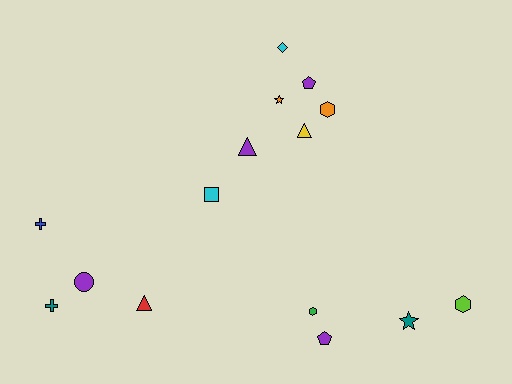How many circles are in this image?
There is 1 circle.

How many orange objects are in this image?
There are 2 orange objects.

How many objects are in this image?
There are 15 objects.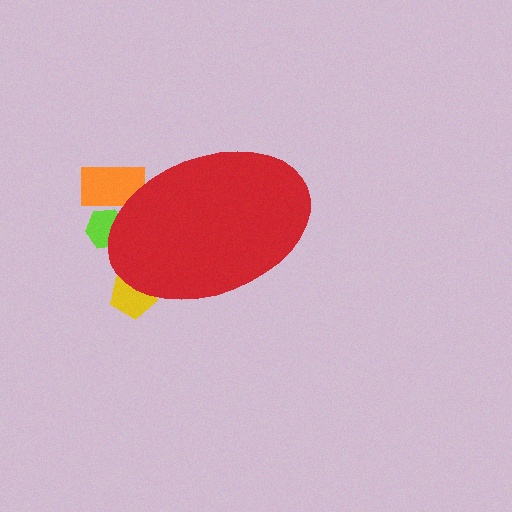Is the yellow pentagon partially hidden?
Yes, the yellow pentagon is partially hidden behind the red ellipse.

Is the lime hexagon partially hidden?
Yes, the lime hexagon is partially hidden behind the red ellipse.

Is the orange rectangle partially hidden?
Yes, the orange rectangle is partially hidden behind the red ellipse.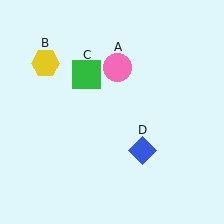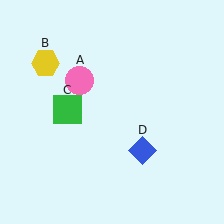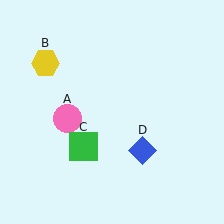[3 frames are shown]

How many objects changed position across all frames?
2 objects changed position: pink circle (object A), green square (object C).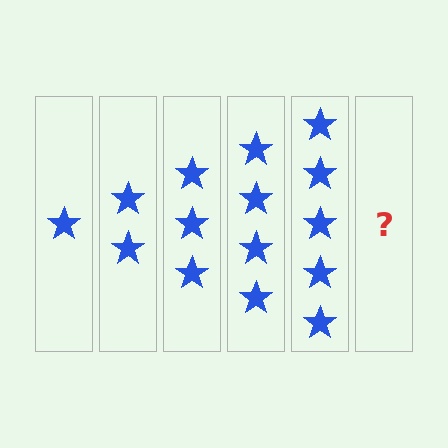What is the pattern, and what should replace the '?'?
The pattern is that each step adds one more star. The '?' should be 6 stars.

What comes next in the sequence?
The next element should be 6 stars.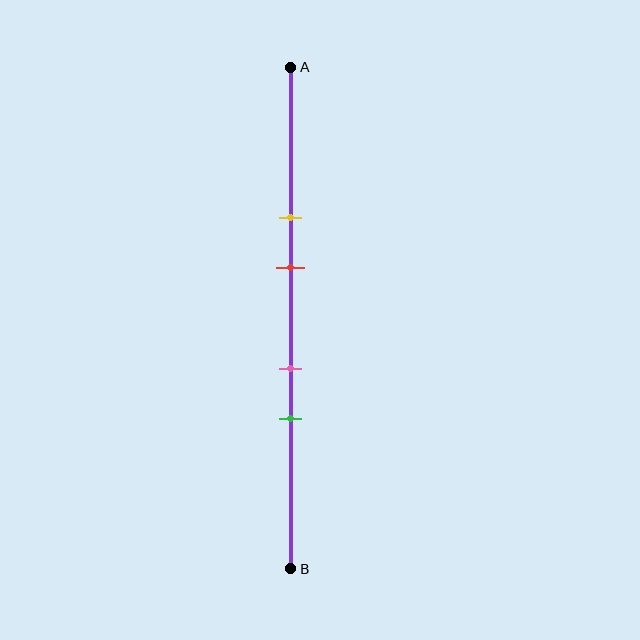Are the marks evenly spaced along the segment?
No, the marks are not evenly spaced.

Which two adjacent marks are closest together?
The pink and green marks are the closest adjacent pair.